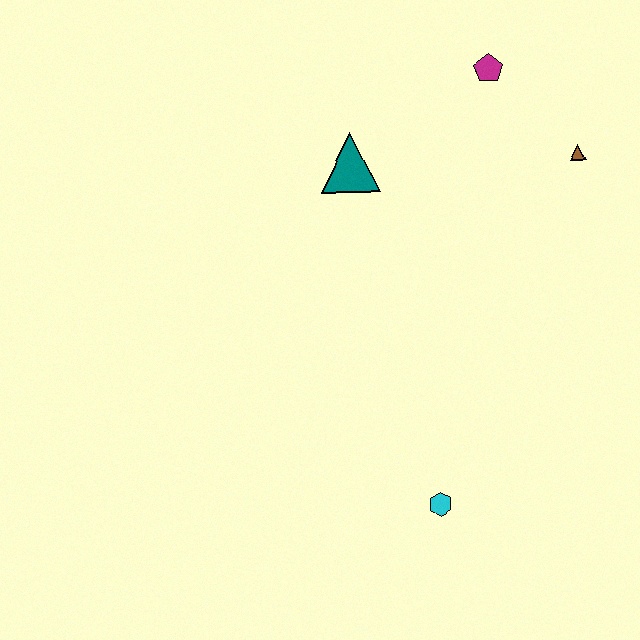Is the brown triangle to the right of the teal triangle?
Yes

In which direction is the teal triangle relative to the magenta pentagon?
The teal triangle is to the left of the magenta pentagon.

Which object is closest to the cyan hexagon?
The teal triangle is closest to the cyan hexagon.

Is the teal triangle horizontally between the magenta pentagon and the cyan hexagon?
No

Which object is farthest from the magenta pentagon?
The cyan hexagon is farthest from the magenta pentagon.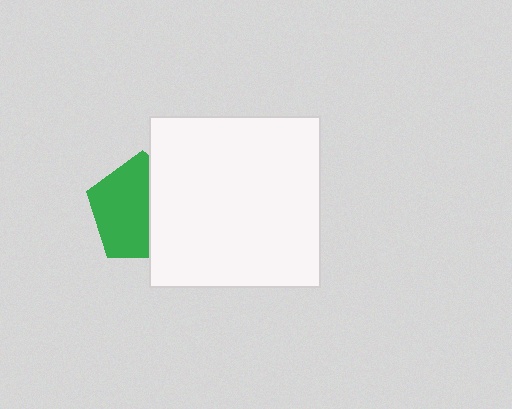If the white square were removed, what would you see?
You would see the complete green pentagon.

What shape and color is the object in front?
The object in front is a white square.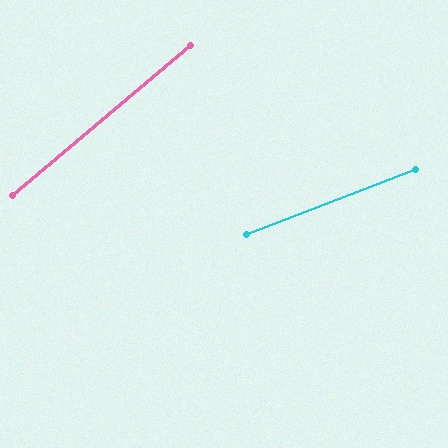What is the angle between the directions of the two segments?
Approximately 19 degrees.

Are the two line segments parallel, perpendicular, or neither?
Neither parallel nor perpendicular — they differ by about 19°.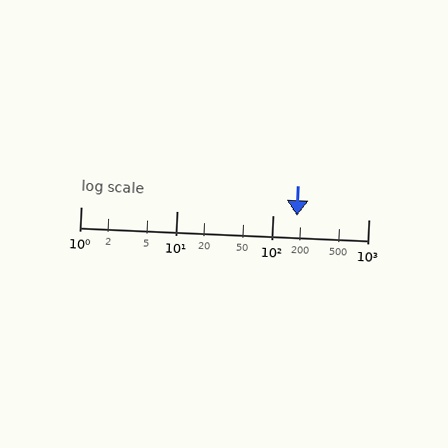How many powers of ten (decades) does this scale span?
The scale spans 3 decades, from 1 to 1000.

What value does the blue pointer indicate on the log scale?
The pointer indicates approximately 180.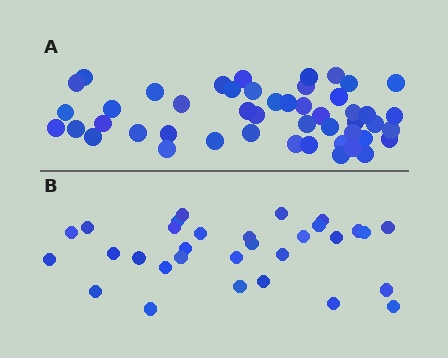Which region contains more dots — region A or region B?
Region A (the top region) has more dots.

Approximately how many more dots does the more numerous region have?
Region A has approximately 15 more dots than region B.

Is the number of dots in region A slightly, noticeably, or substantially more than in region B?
Region A has substantially more. The ratio is roughly 1.5 to 1.